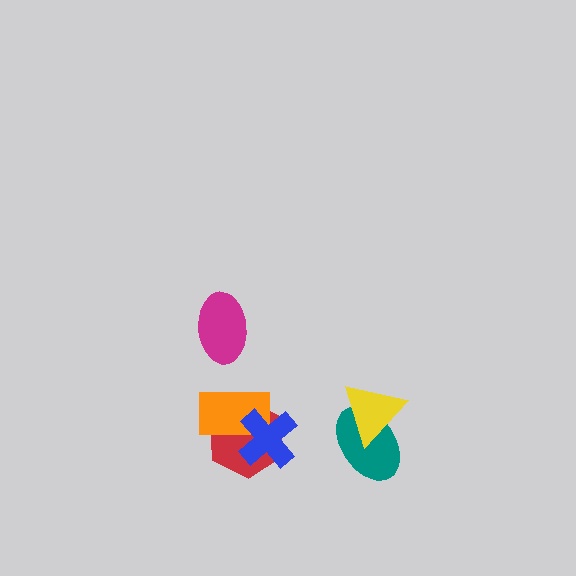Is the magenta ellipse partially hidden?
No, no other shape covers it.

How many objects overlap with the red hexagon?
2 objects overlap with the red hexagon.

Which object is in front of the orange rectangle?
The blue cross is in front of the orange rectangle.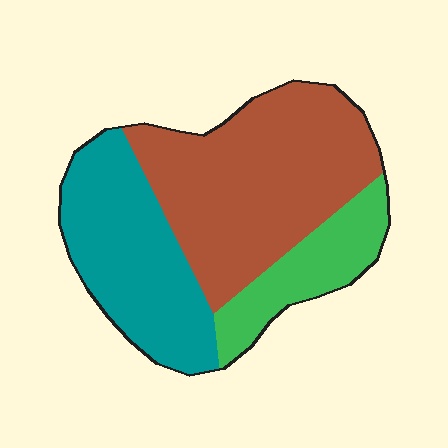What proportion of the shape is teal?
Teal covers roughly 35% of the shape.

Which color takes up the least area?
Green, at roughly 20%.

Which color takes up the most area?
Brown, at roughly 50%.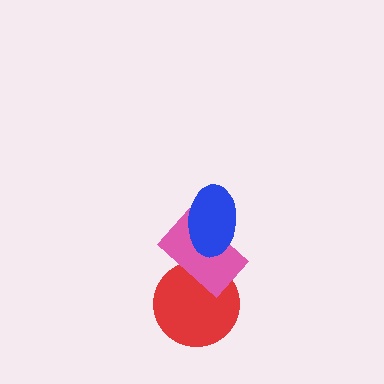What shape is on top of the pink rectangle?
The blue ellipse is on top of the pink rectangle.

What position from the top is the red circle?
The red circle is 3rd from the top.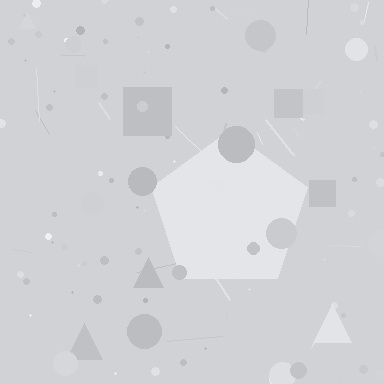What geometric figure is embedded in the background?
A pentagon is embedded in the background.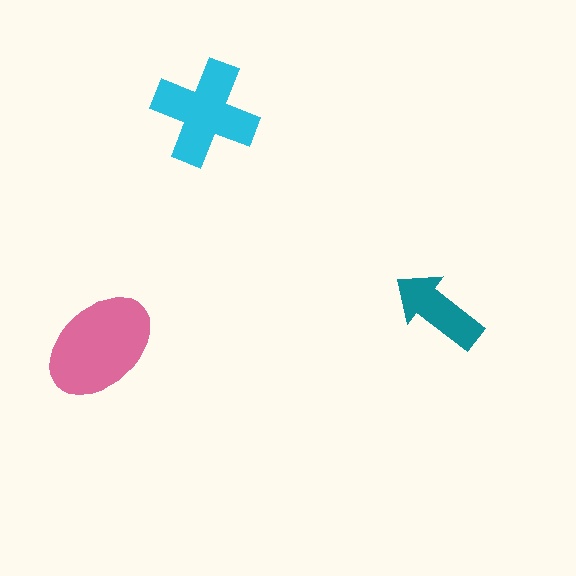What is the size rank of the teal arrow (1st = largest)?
3rd.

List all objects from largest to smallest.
The pink ellipse, the cyan cross, the teal arrow.